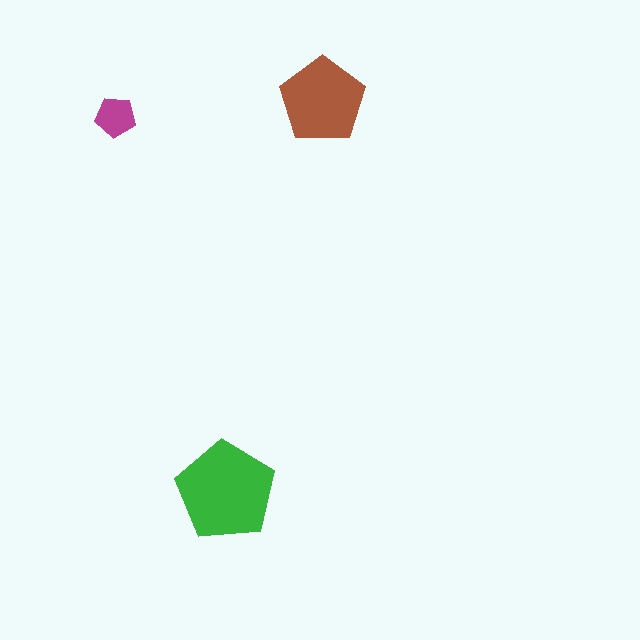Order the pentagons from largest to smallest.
the green one, the brown one, the magenta one.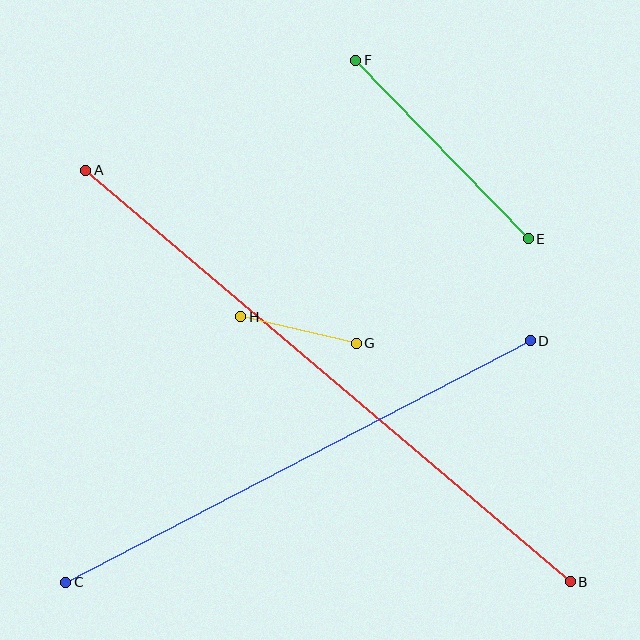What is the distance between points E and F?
The distance is approximately 248 pixels.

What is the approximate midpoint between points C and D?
The midpoint is at approximately (298, 462) pixels.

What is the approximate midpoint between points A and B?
The midpoint is at approximately (328, 376) pixels.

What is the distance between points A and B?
The distance is approximately 636 pixels.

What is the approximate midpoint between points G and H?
The midpoint is at approximately (299, 330) pixels.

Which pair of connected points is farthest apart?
Points A and B are farthest apart.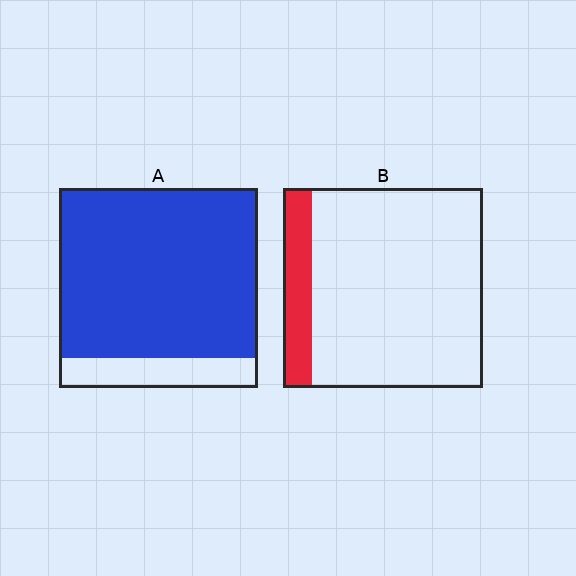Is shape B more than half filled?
No.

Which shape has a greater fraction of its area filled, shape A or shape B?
Shape A.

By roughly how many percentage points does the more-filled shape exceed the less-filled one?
By roughly 70 percentage points (A over B).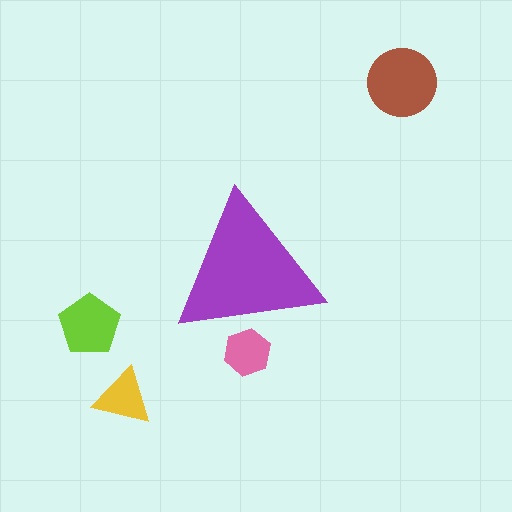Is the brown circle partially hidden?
No, the brown circle is fully visible.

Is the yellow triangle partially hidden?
No, the yellow triangle is fully visible.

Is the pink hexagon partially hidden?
Yes, the pink hexagon is partially hidden behind the purple triangle.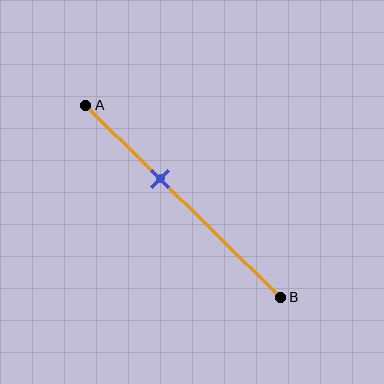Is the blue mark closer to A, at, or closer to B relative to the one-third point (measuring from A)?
The blue mark is closer to point B than the one-third point of segment AB.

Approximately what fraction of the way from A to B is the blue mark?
The blue mark is approximately 40% of the way from A to B.